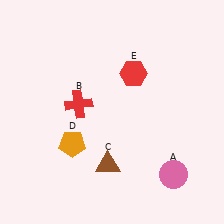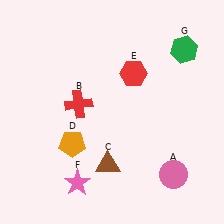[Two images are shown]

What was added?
A pink star (F), a green hexagon (G) were added in Image 2.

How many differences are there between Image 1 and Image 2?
There are 2 differences between the two images.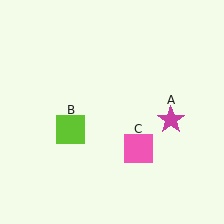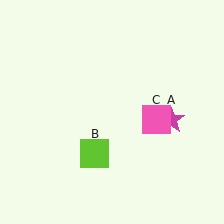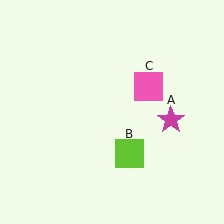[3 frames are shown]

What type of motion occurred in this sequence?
The lime square (object B), pink square (object C) rotated counterclockwise around the center of the scene.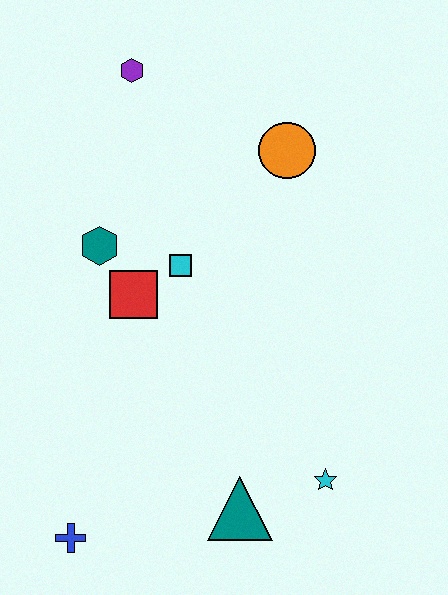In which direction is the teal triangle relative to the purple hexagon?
The teal triangle is below the purple hexagon.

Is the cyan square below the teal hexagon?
Yes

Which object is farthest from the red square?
The cyan star is farthest from the red square.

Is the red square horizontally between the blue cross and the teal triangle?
Yes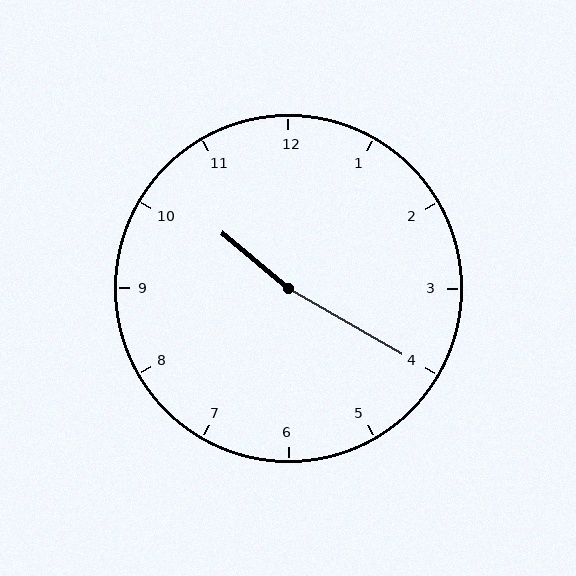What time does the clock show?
10:20.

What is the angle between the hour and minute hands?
Approximately 170 degrees.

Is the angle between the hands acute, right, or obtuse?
It is obtuse.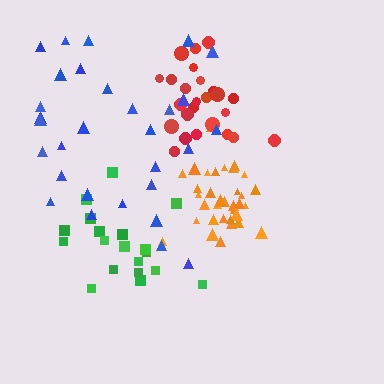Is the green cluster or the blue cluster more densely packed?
Green.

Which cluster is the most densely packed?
Orange.